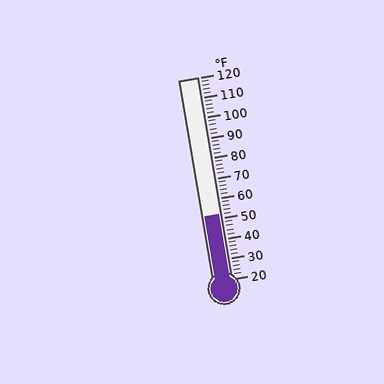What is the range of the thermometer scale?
The thermometer scale ranges from 20°F to 120°F.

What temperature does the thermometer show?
The thermometer shows approximately 52°F.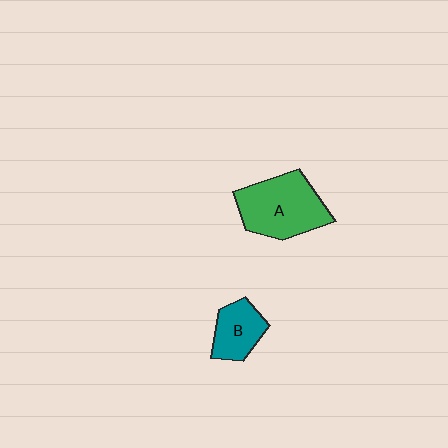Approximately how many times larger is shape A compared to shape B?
Approximately 1.9 times.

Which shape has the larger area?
Shape A (green).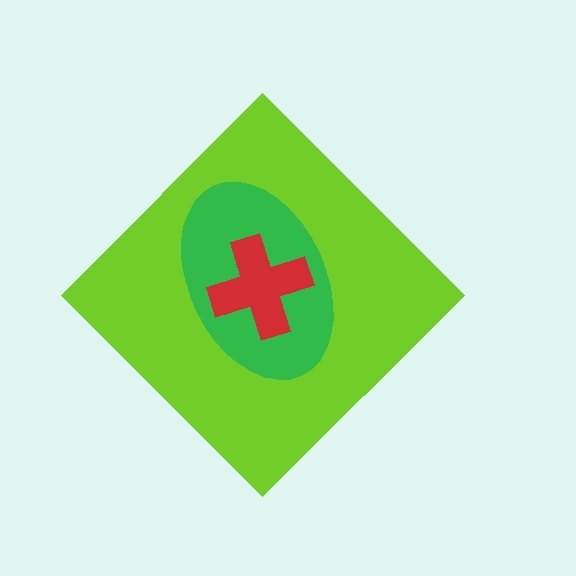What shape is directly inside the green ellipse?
The red cross.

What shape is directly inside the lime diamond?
The green ellipse.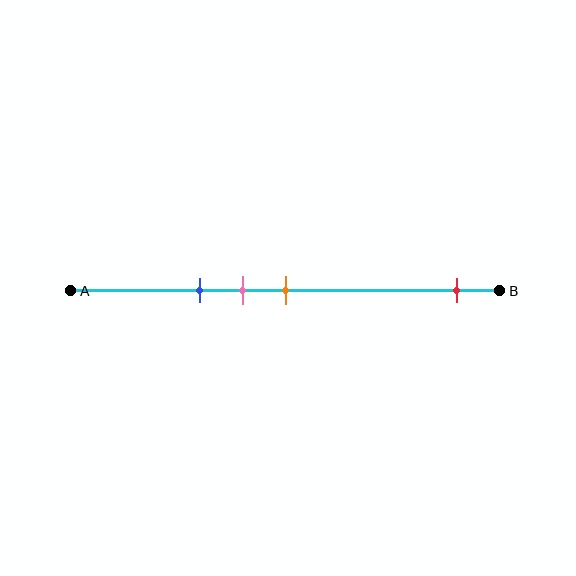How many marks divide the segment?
There are 4 marks dividing the segment.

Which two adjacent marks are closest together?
The pink and orange marks are the closest adjacent pair.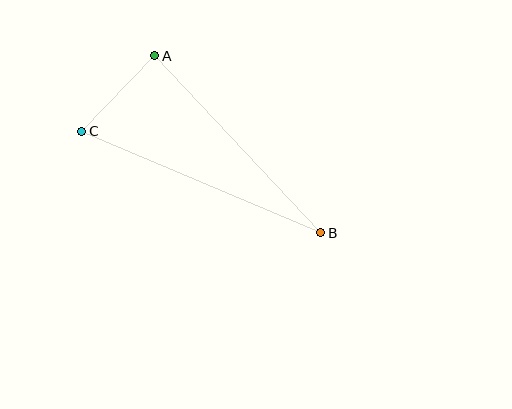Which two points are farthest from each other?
Points B and C are farthest from each other.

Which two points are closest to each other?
Points A and C are closest to each other.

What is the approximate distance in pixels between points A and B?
The distance between A and B is approximately 242 pixels.